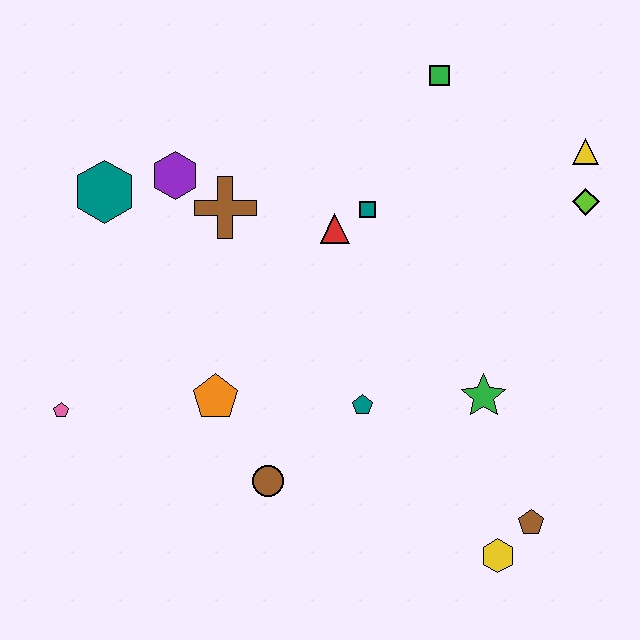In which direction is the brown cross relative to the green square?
The brown cross is to the left of the green square.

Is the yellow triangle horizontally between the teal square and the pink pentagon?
No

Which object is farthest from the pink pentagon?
The yellow triangle is farthest from the pink pentagon.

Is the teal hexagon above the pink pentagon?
Yes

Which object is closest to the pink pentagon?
The orange pentagon is closest to the pink pentagon.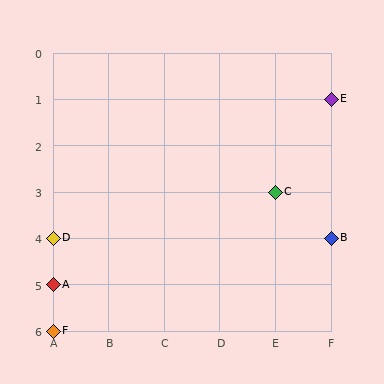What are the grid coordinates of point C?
Point C is at grid coordinates (E, 3).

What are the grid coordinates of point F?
Point F is at grid coordinates (A, 6).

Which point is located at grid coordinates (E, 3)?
Point C is at (E, 3).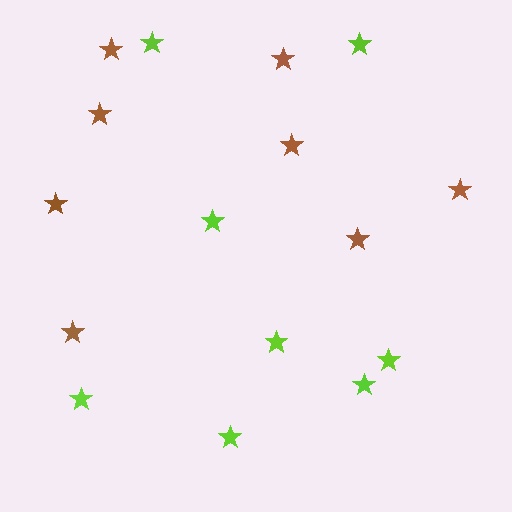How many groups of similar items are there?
There are 2 groups: one group of lime stars (8) and one group of brown stars (8).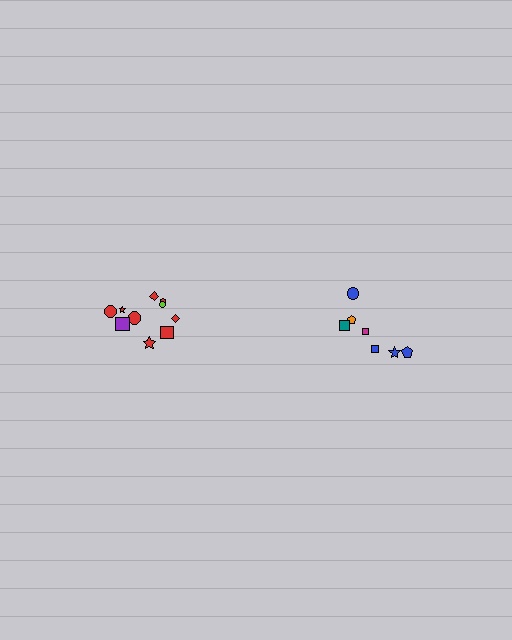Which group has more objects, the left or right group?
The left group.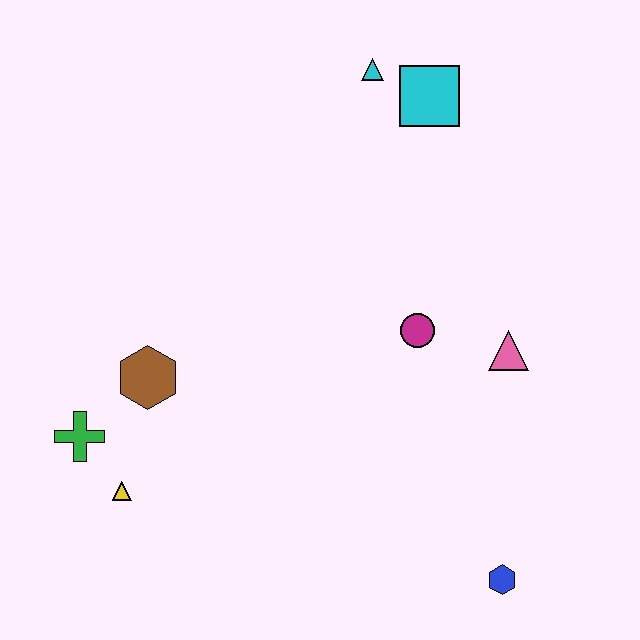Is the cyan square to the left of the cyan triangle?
No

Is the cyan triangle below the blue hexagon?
No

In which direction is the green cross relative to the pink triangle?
The green cross is to the left of the pink triangle.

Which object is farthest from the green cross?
The cyan square is farthest from the green cross.